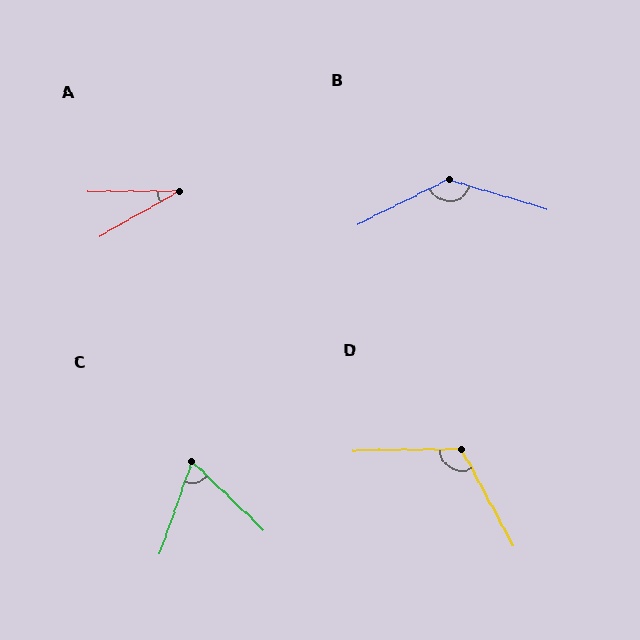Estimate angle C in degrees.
Approximately 66 degrees.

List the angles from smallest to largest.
A (29°), C (66°), D (118°), B (137°).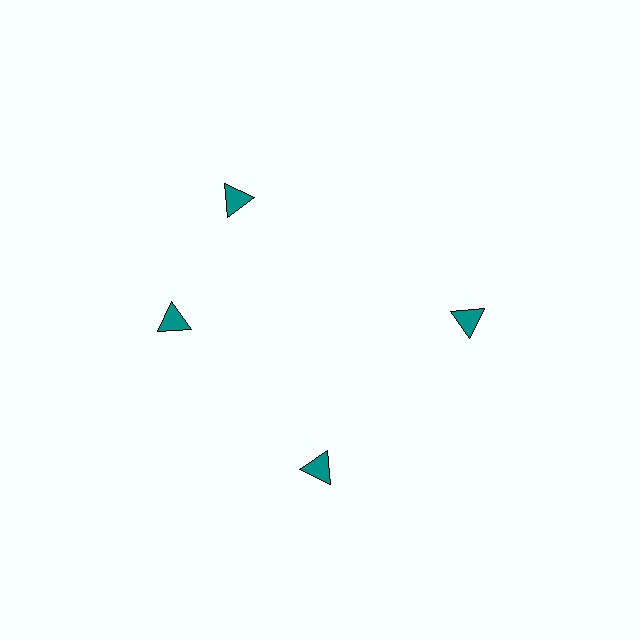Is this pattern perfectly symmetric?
No. The 4 teal triangles are arranged in a ring, but one element near the 12 o'clock position is rotated out of alignment along the ring, breaking the 4-fold rotational symmetry.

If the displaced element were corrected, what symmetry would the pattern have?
It would have 4-fold rotational symmetry — the pattern would map onto itself every 90 degrees.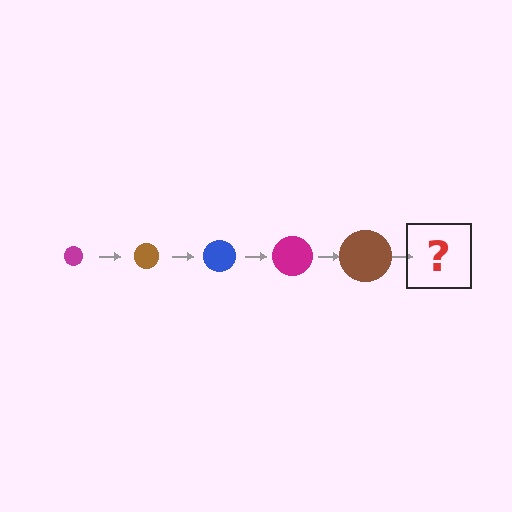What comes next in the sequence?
The next element should be a blue circle, larger than the previous one.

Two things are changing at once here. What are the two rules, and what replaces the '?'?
The two rules are that the circle grows larger each step and the color cycles through magenta, brown, and blue. The '?' should be a blue circle, larger than the previous one.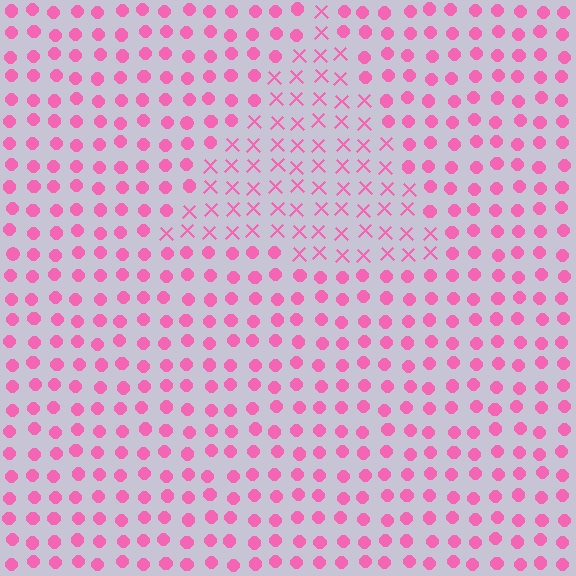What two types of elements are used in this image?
The image uses X marks inside the triangle region and circles outside it.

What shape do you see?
I see a triangle.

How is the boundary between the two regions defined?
The boundary is defined by a change in element shape: X marks inside vs. circles outside. All elements share the same color and spacing.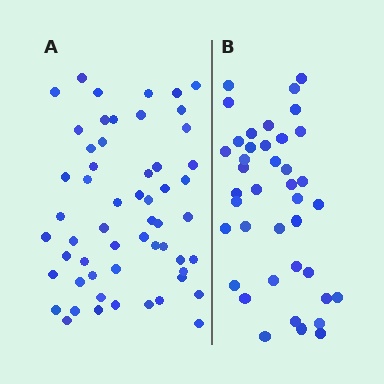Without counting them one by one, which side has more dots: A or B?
Region A (the left region) has more dots.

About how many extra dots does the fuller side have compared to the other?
Region A has approximately 15 more dots than region B.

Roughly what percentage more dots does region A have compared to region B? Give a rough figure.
About 40% more.